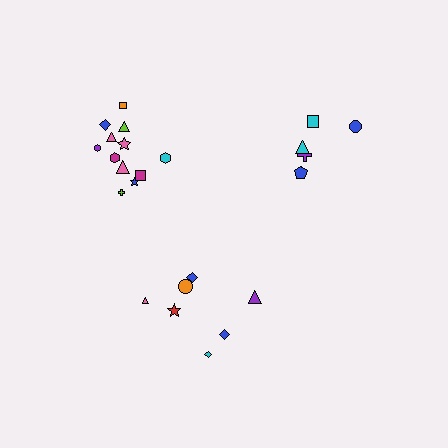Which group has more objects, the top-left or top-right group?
The top-left group.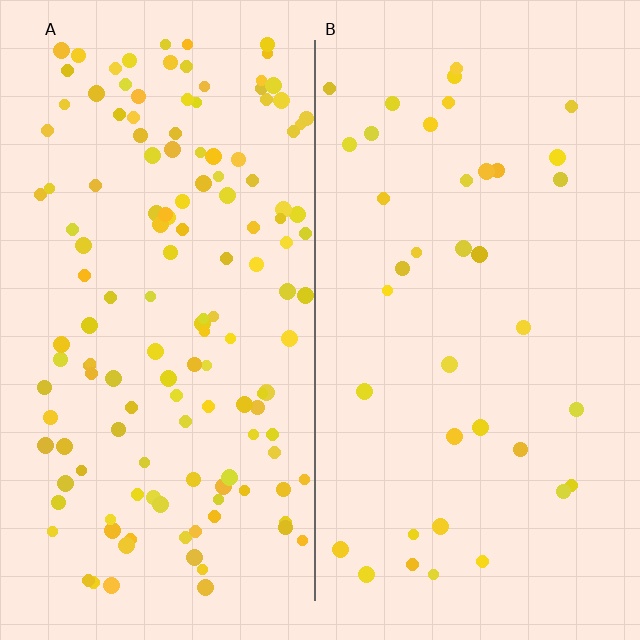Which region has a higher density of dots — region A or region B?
A (the left).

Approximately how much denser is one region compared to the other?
Approximately 3.8× — region A over region B.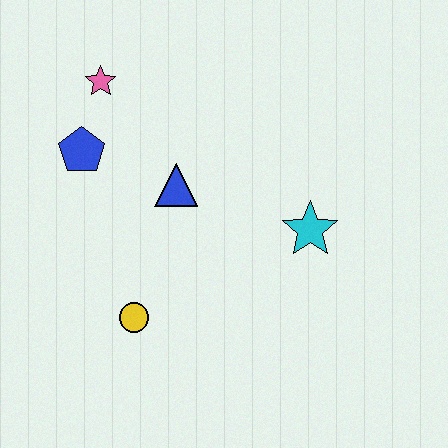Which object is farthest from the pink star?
The cyan star is farthest from the pink star.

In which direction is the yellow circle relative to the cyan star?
The yellow circle is to the left of the cyan star.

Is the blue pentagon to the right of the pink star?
No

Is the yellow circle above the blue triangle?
No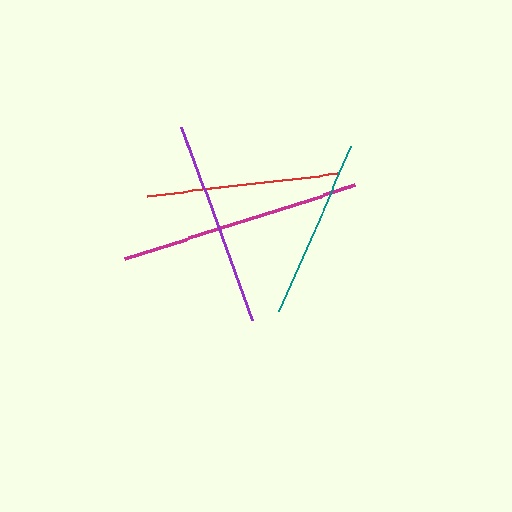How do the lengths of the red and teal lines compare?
The red and teal lines are approximately the same length.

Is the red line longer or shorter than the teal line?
The red line is longer than the teal line.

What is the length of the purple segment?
The purple segment is approximately 207 pixels long.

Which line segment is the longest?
The magenta line is the longest at approximately 242 pixels.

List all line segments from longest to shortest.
From longest to shortest: magenta, purple, red, teal.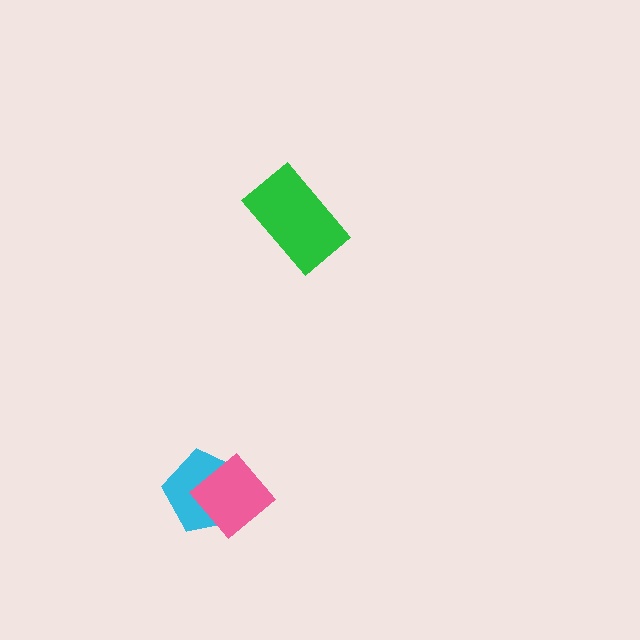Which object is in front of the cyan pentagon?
The pink diamond is in front of the cyan pentagon.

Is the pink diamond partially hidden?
No, no other shape covers it.